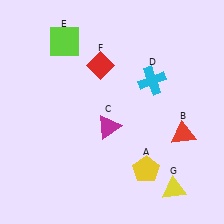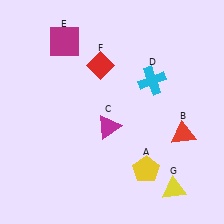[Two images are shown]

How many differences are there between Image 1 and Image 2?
There is 1 difference between the two images.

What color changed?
The square (E) changed from lime in Image 1 to magenta in Image 2.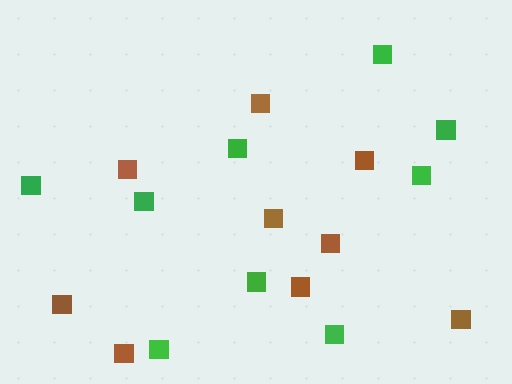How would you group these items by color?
There are 2 groups: one group of brown squares (9) and one group of green squares (9).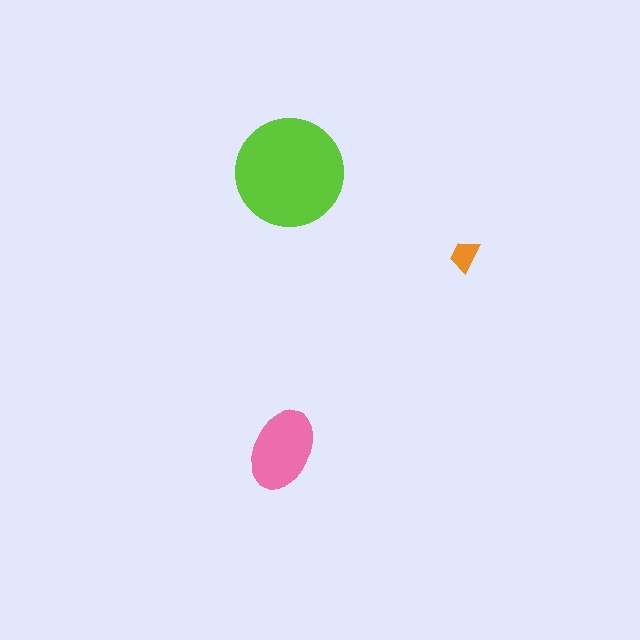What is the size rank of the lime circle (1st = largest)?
1st.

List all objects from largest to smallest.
The lime circle, the pink ellipse, the orange trapezoid.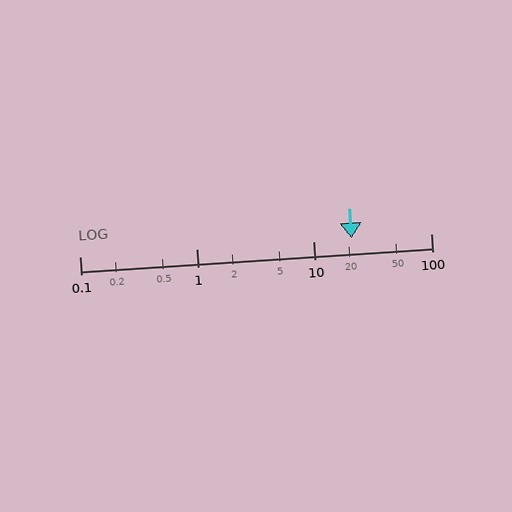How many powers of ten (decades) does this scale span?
The scale spans 3 decades, from 0.1 to 100.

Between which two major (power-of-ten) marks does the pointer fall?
The pointer is between 10 and 100.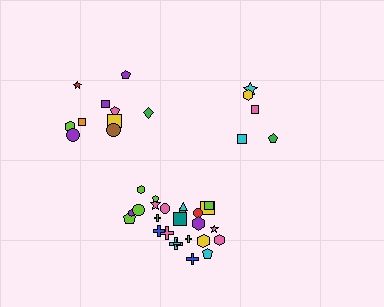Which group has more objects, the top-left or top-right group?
The top-left group.